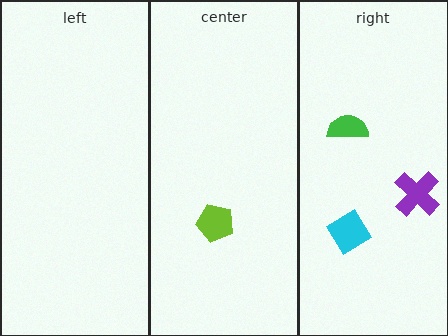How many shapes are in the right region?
3.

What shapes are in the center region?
The lime pentagon.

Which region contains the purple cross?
The right region.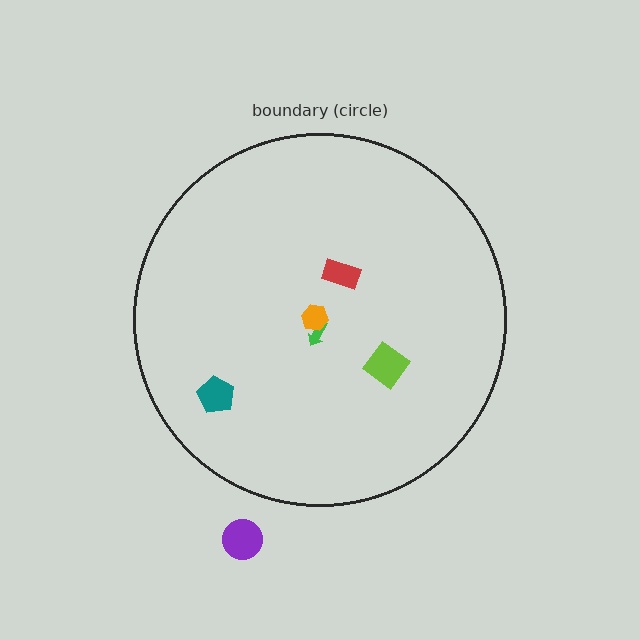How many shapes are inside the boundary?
5 inside, 1 outside.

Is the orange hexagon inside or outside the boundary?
Inside.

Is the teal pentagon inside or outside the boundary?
Inside.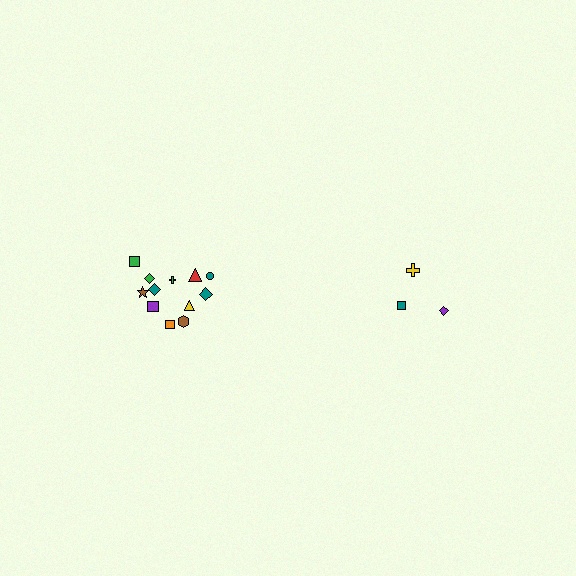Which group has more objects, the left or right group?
The left group.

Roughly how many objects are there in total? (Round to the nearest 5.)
Roughly 15 objects in total.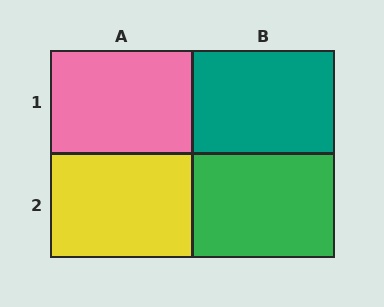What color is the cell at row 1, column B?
Teal.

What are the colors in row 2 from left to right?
Yellow, green.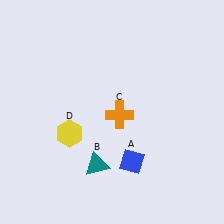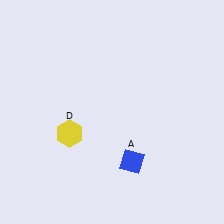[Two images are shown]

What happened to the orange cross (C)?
The orange cross (C) was removed in Image 2. It was in the bottom-right area of Image 1.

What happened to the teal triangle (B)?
The teal triangle (B) was removed in Image 2. It was in the bottom-left area of Image 1.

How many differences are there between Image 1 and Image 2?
There are 2 differences between the two images.